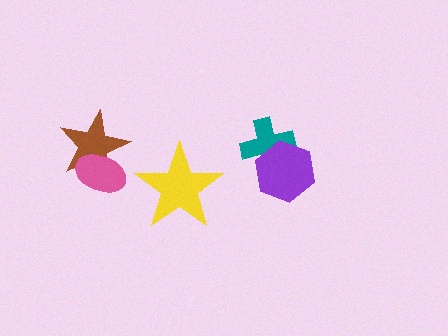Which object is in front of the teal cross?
The purple hexagon is in front of the teal cross.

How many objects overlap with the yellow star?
0 objects overlap with the yellow star.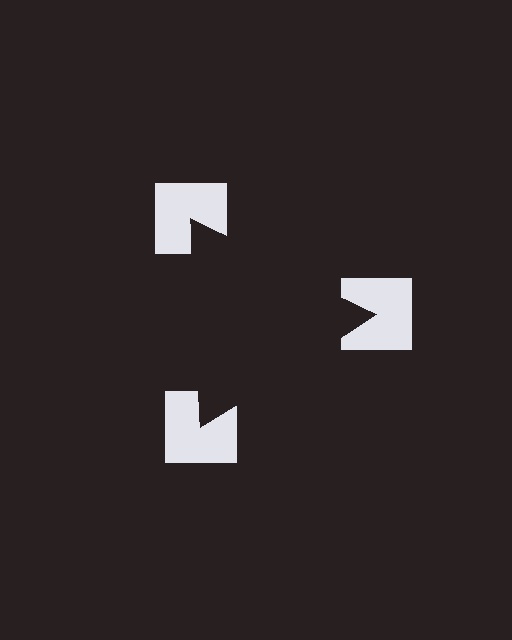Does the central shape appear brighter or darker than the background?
It typically appears slightly darker than the background, even though no actual brightness change is drawn.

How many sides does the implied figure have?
3 sides.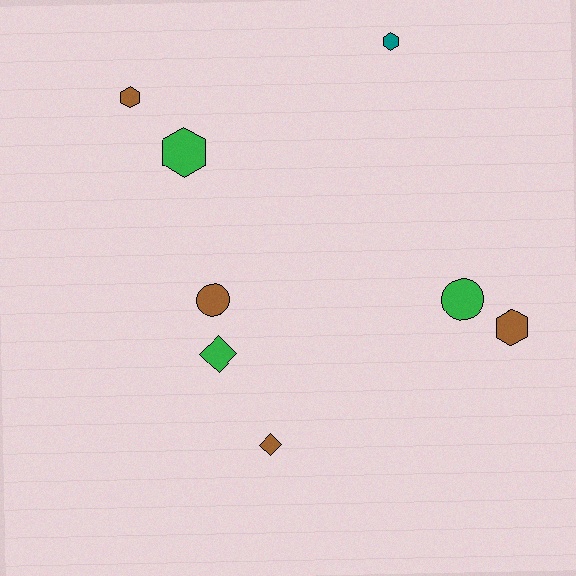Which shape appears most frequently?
Hexagon, with 4 objects.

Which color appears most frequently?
Brown, with 4 objects.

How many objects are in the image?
There are 8 objects.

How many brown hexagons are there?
There are 2 brown hexagons.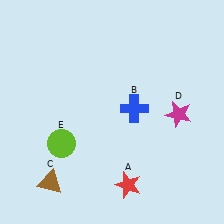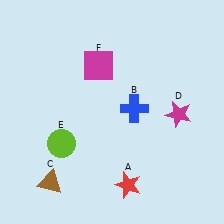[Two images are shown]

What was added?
A magenta square (F) was added in Image 2.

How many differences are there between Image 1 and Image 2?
There is 1 difference between the two images.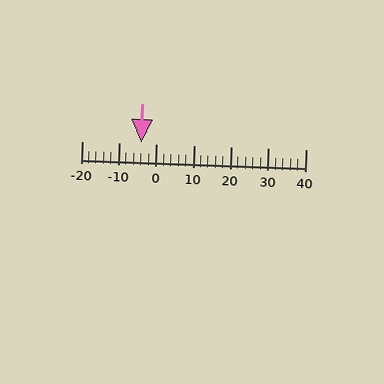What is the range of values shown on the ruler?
The ruler shows values from -20 to 40.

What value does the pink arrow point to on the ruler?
The pink arrow points to approximately -4.